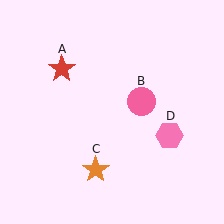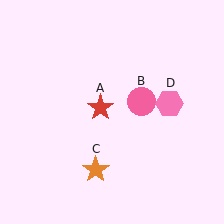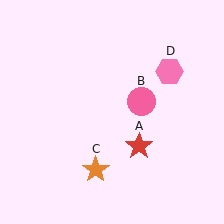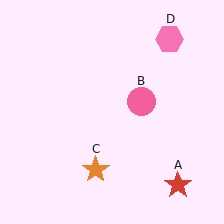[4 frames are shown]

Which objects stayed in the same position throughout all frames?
Pink circle (object B) and orange star (object C) remained stationary.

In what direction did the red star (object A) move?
The red star (object A) moved down and to the right.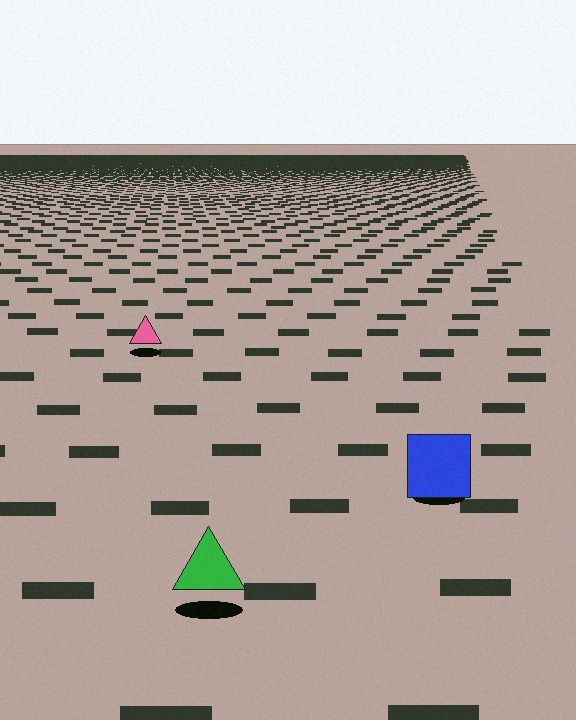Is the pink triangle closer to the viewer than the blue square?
No. The blue square is closer — you can tell from the texture gradient: the ground texture is coarser near it.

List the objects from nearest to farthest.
From nearest to farthest: the green triangle, the blue square, the pink triangle.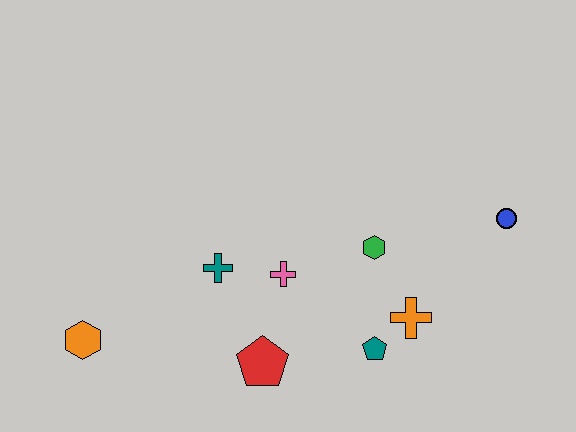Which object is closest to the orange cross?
The teal pentagon is closest to the orange cross.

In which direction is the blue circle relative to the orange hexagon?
The blue circle is to the right of the orange hexagon.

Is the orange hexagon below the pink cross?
Yes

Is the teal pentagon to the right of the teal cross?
Yes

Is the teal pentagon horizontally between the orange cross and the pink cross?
Yes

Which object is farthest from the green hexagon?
The orange hexagon is farthest from the green hexagon.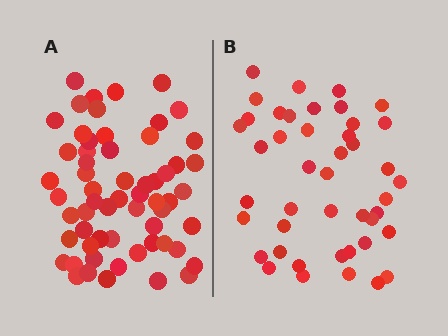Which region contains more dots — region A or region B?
Region A (the left region) has more dots.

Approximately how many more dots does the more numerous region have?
Region A has approximately 15 more dots than region B.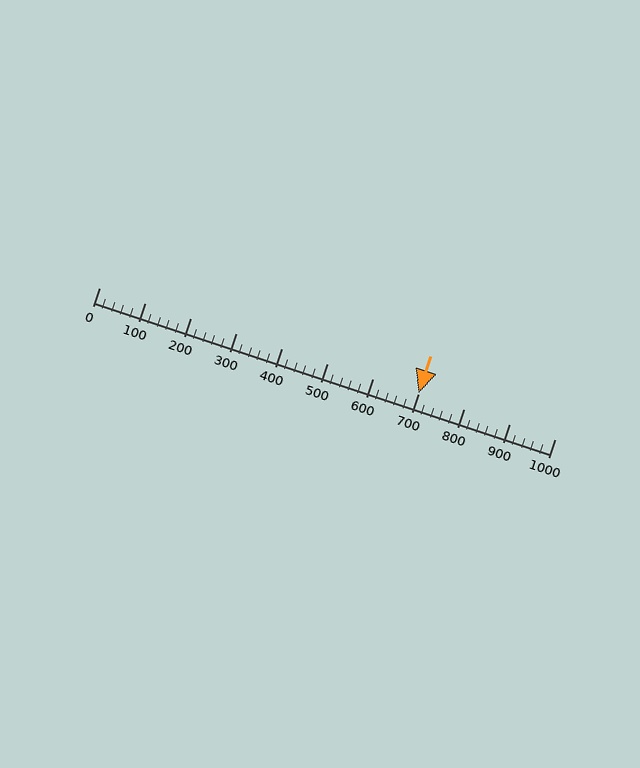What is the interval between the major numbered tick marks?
The major tick marks are spaced 100 units apart.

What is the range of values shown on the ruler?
The ruler shows values from 0 to 1000.